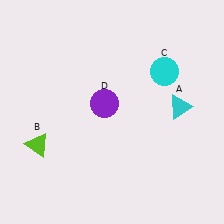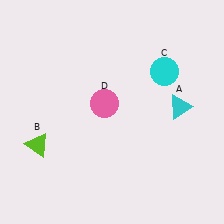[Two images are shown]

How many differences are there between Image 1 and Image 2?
There is 1 difference between the two images.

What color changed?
The circle (D) changed from purple in Image 1 to pink in Image 2.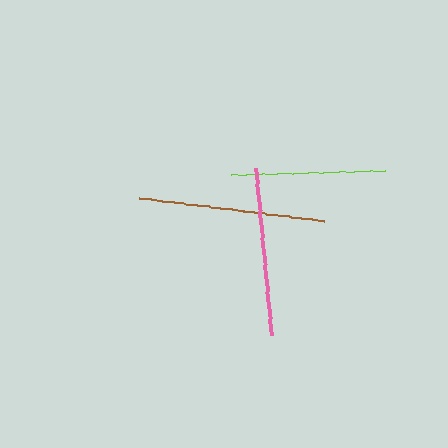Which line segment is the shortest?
The lime line is the shortest at approximately 154 pixels.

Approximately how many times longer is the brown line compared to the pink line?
The brown line is approximately 1.1 times the length of the pink line.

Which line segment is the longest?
The brown line is the longest at approximately 186 pixels.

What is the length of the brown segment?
The brown segment is approximately 186 pixels long.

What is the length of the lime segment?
The lime segment is approximately 154 pixels long.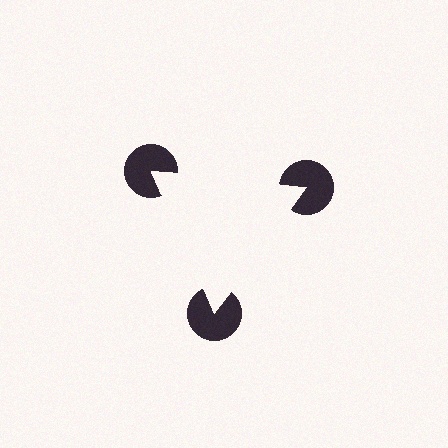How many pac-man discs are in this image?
There are 3 — one at each vertex of the illusory triangle.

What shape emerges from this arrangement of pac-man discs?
An illusory triangle — its edges are inferred from the aligned wedge cuts in the pac-man discs, not physically drawn.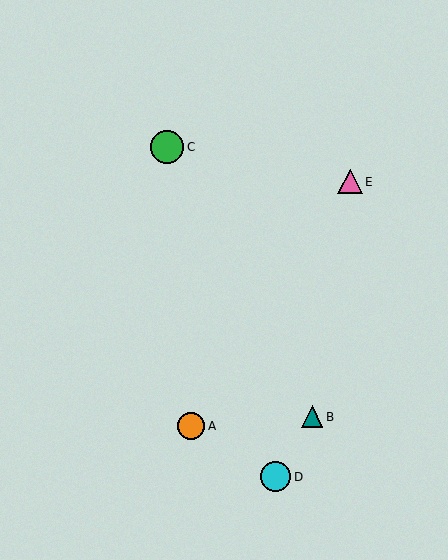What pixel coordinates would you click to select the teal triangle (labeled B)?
Click at (312, 417) to select the teal triangle B.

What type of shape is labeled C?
Shape C is a green circle.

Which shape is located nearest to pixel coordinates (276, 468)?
The cyan circle (labeled D) at (276, 477) is nearest to that location.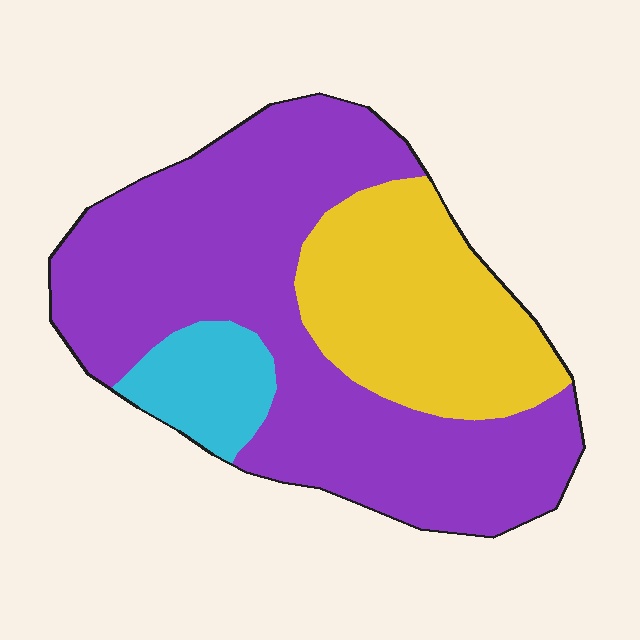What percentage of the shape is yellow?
Yellow covers around 30% of the shape.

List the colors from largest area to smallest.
From largest to smallest: purple, yellow, cyan.